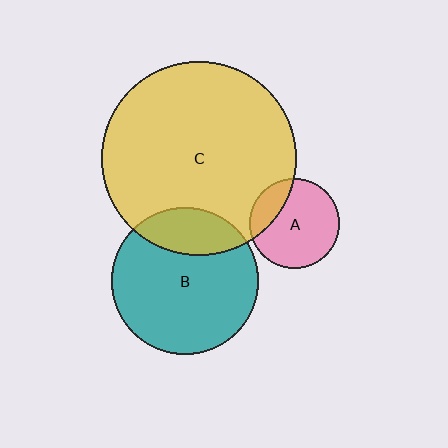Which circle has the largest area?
Circle C (yellow).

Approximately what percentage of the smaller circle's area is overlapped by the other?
Approximately 25%.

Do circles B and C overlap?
Yes.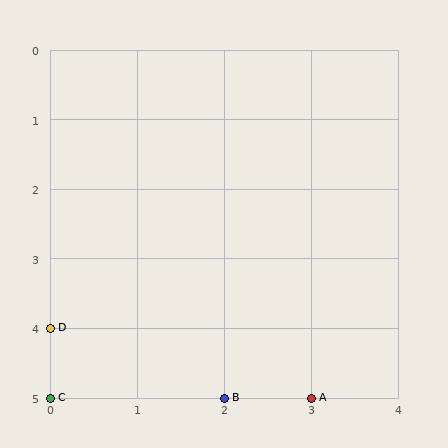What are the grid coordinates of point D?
Point D is at grid coordinates (0, 4).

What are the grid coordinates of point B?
Point B is at grid coordinates (2, 5).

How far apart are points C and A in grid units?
Points C and A are 3 columns apart.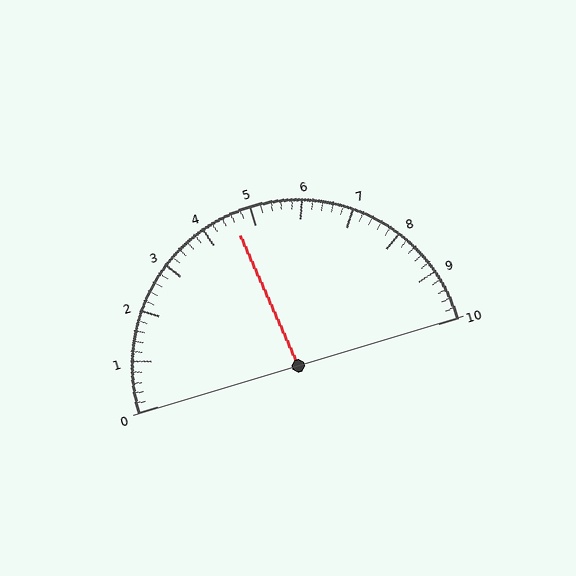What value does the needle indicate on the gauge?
The needle indicates approximately 4.6.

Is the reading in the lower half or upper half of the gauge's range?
The reading is in the lower half of the range (0 to 10).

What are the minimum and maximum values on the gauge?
The gauge ranges from 0 to 10.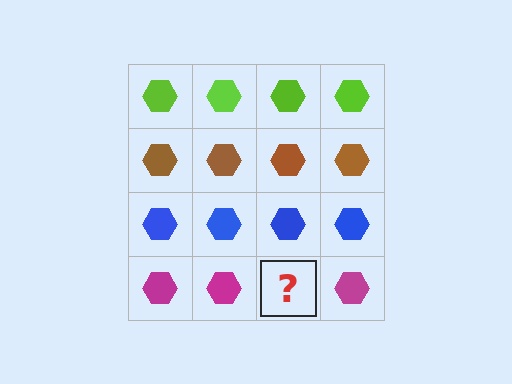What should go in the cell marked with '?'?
The missing cell should contain a magenta hexagon.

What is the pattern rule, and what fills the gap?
The rule is that each row has a consistent color. The gap should be filled with a magenta hexagon.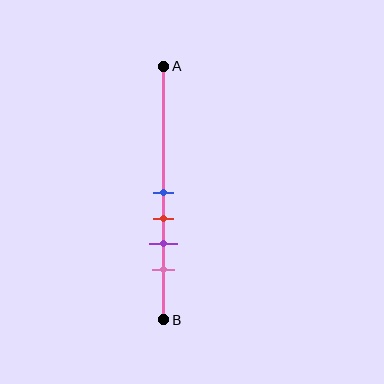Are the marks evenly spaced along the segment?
Yes, the marks are approximately evenly spaced.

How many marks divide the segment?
There are 4 marks dividing the segment.